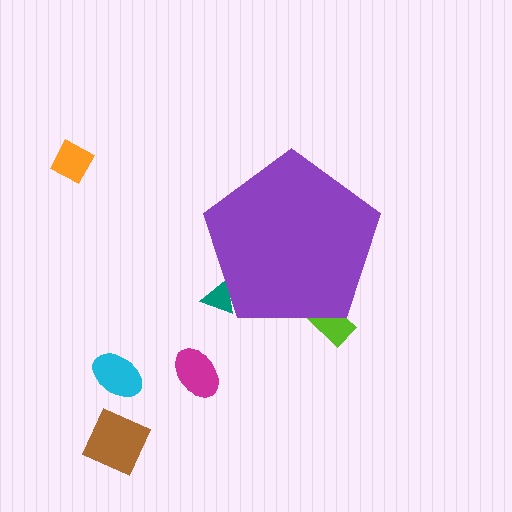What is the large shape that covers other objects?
A purple pentagon.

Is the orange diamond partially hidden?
No, the orange diamond is fully visible.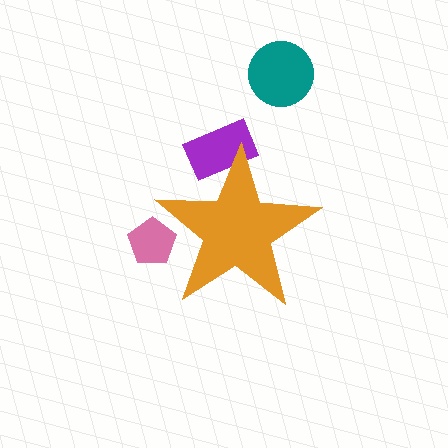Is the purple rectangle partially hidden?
Yes, the purple rectangle is partially hidden behind the orange star.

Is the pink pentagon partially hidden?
Yes, the pink pentagon is partially hidden behind the orange star.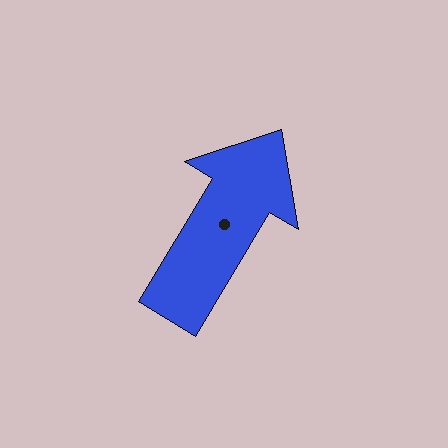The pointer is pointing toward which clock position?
Roughly 1 o'clock.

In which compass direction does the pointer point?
Northeast.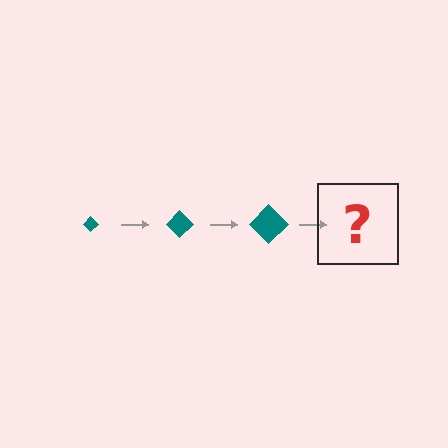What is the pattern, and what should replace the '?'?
The pattern is that the diamond gets progressively larger each step. The '?' should be a teal diamond, larger than the previous one.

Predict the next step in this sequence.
The next step is a teal diamond, larger than the previous one.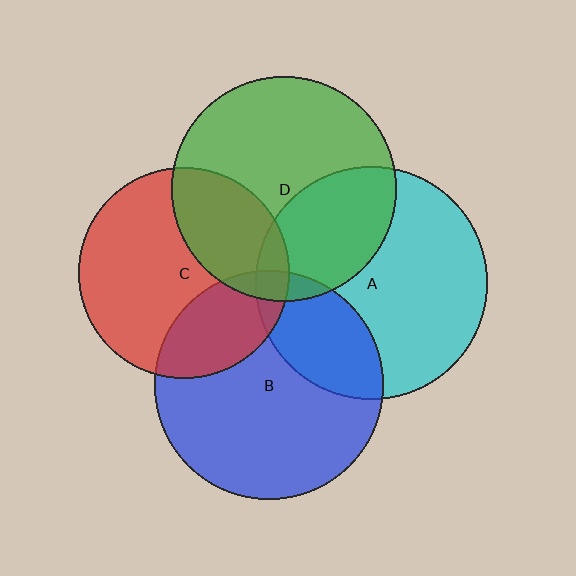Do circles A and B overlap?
Yes.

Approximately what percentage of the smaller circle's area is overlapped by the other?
Approximately 25%.